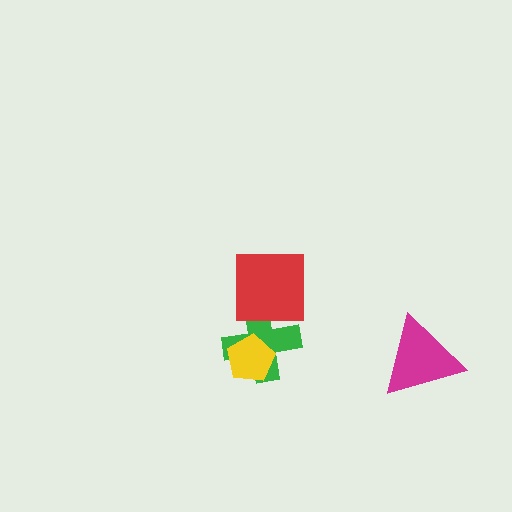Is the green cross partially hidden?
Yes, it is partially covered by another shape.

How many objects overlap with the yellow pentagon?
1 object overlaps with the yellow pentagon.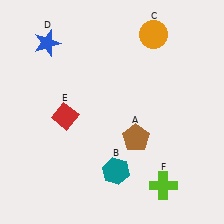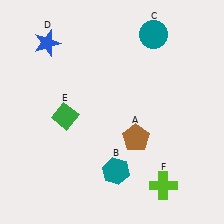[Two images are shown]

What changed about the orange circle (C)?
In Image 1, C is orange. In Image 2, it changed to teal.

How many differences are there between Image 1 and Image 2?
There are 2 differences between the two images.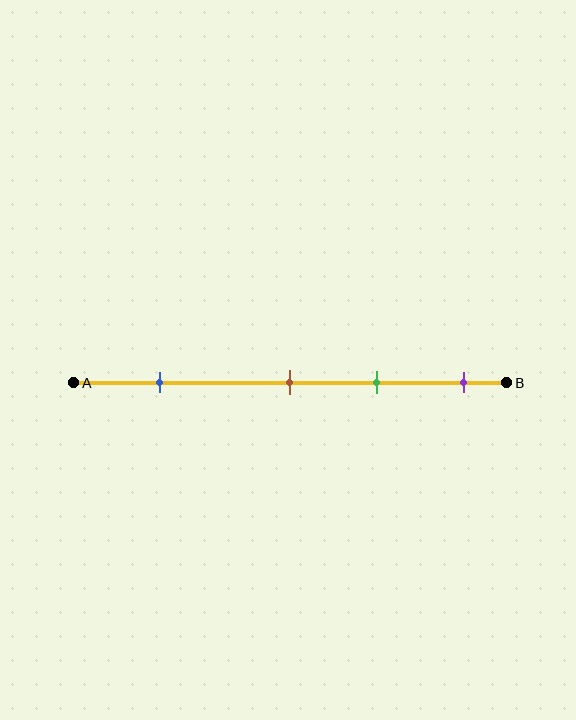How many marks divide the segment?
There are 4 marks dividing the segment.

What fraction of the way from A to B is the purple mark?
The purple mark is approximately 90% (0.9) of the way from A to B.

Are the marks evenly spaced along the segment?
No, the marks are not evenly spaced.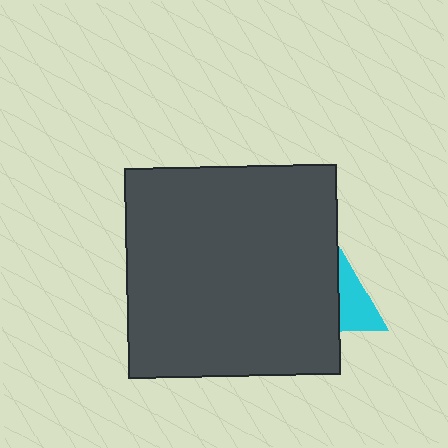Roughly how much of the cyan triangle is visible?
A small part of it is visible (roughly 40%).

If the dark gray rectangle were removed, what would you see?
You would see the complete cyan triangle.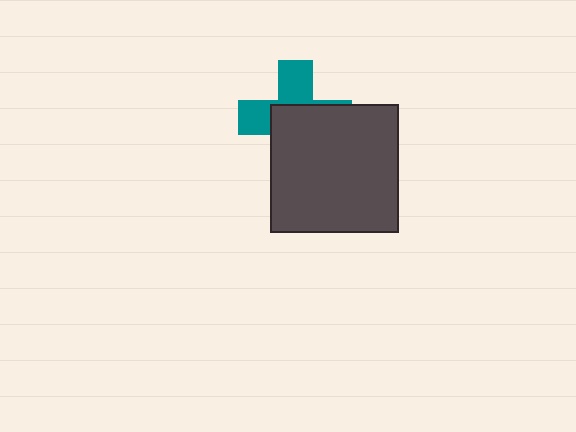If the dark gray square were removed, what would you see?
You would see the complete teal cross.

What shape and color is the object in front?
The object in front is a dark gray square.